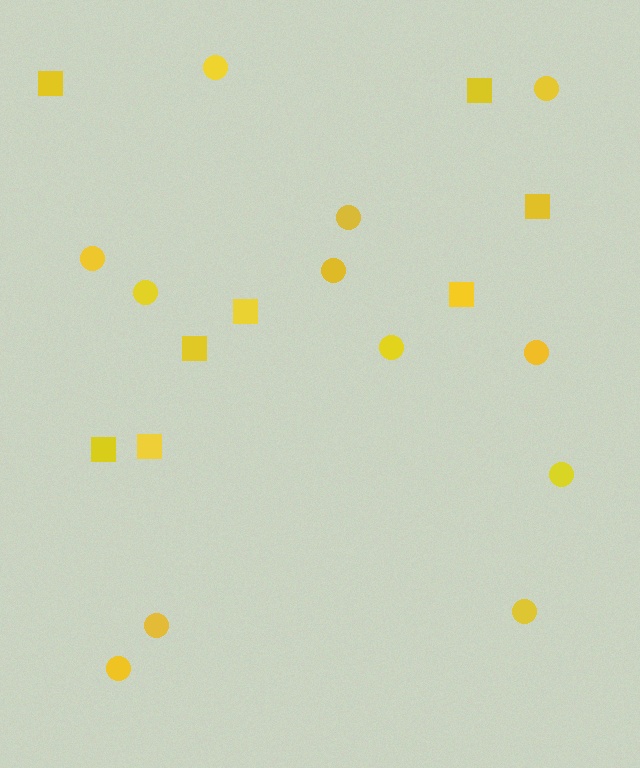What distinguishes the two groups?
There are 2 groups: one group of squares (8) and one group of circles (12).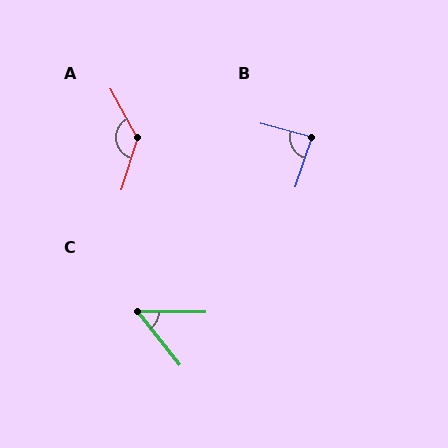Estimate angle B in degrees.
Approximately 86 degrees.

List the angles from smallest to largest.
C (52°), B (86°), A (134°).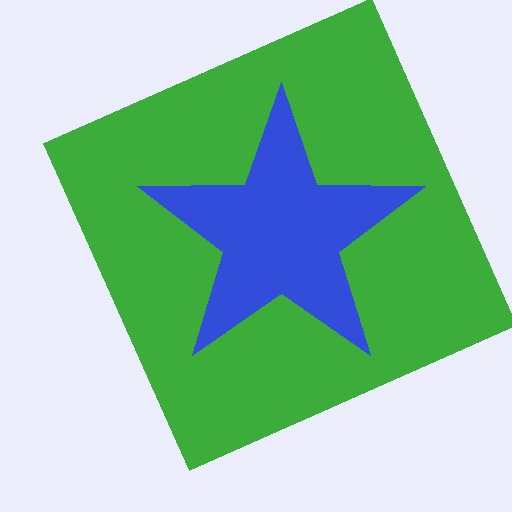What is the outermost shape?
The green square.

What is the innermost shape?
The blue star.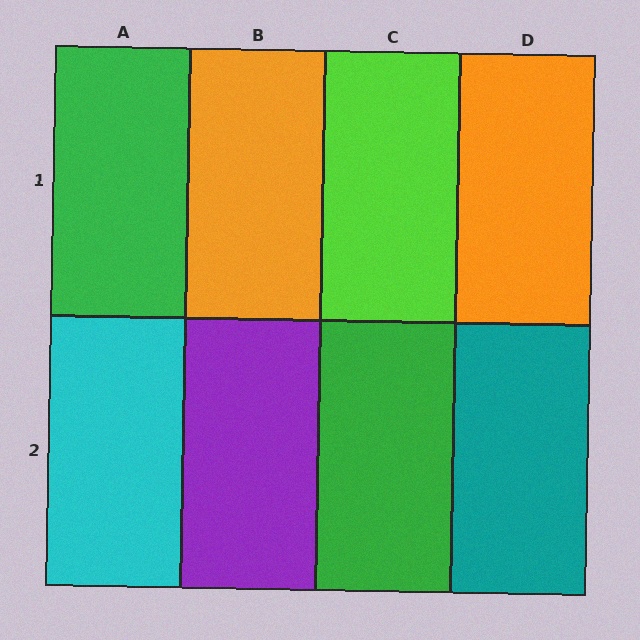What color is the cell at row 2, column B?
Purple.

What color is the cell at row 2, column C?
Green.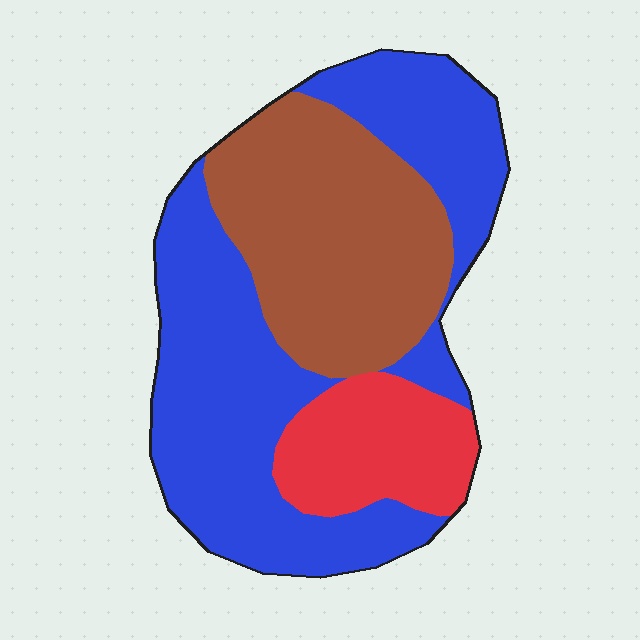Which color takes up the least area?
Red, at roughly 15%.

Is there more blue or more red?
Blue.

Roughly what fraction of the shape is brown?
Brown takes up about one third (1/3) of the shape.